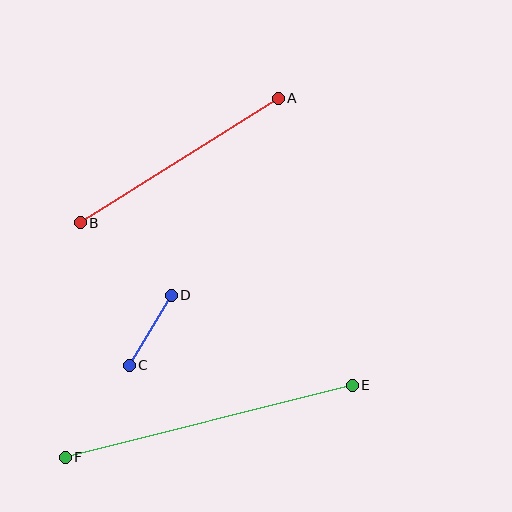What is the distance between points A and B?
The distance is approximately 234 pixels.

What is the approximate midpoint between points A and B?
The midpoint is at approximately (179, 160) pixels.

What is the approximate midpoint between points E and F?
The midpoint is at approximately (209, 421) pixels.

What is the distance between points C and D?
The distance is approximately 82 pixels.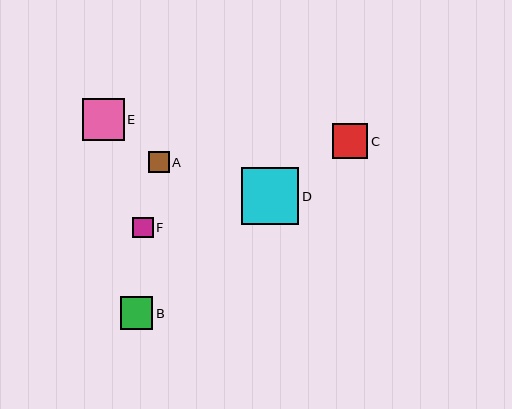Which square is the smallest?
Square A is the smallest with a size of approximately 20 pixels.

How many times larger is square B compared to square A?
Square B is approximately 1.6 times the size of square A.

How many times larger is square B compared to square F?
Square B is approximately 1.6 times the size of square F.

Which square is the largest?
Square D is the largest with a size of approximately 57 pixels.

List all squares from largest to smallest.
From largest to smallest: D, E, C, B, F, A.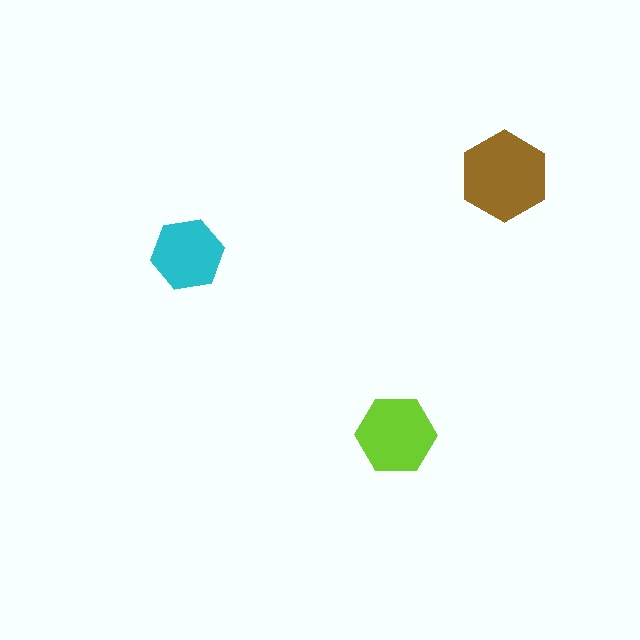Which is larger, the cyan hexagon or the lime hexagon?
The lime one.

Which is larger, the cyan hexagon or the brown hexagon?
The brown one.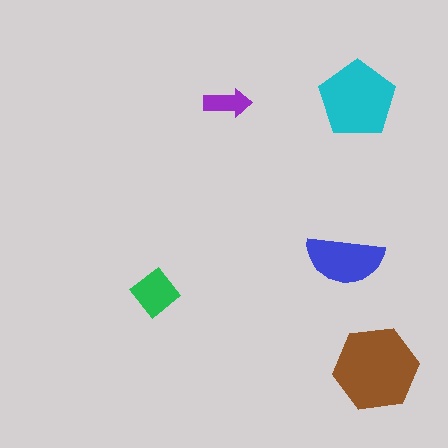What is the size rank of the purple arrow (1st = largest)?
5th.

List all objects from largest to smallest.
The brown hexagon, the cyan pentagon, the blue semicircle, the green diamond, the purple arrow.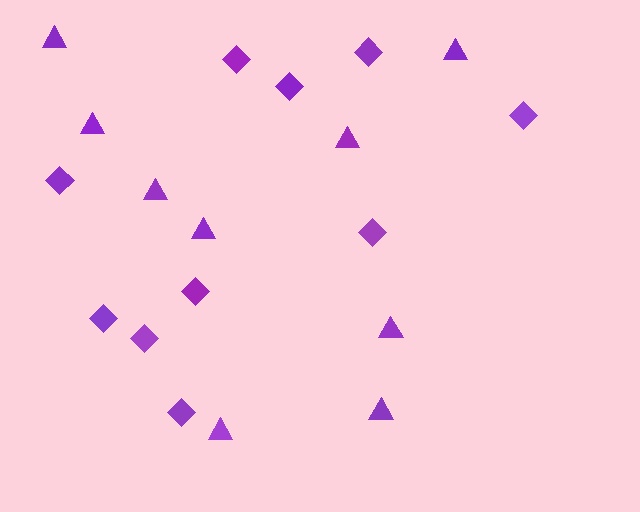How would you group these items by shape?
There are 2 groups: one group of diamonds (10) and one group of triangles (9).